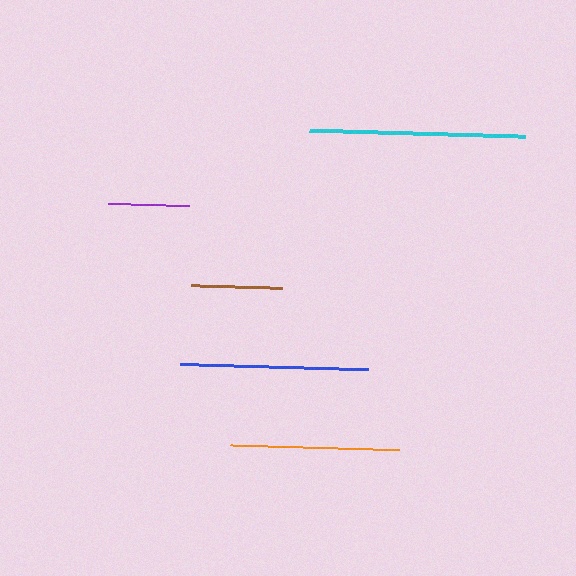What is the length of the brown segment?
The brown segment is approximately 91 pixels long.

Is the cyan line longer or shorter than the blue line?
The cyan line is longer than the blue line.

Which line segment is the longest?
The cyan line is the longest at approximately 216 pixels.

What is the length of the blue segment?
The blue segment is approximately 188 pixels long.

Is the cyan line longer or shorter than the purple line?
The cyan line is longer than the purple line.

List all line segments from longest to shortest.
From longest to shortest: cyan, blue, orange, brown, purple.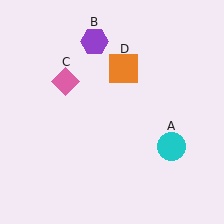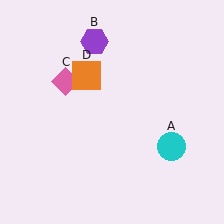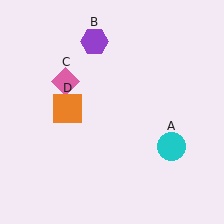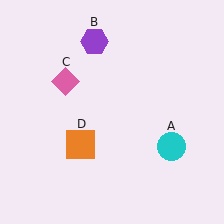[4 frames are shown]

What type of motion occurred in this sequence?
The orange square (object D) rotated counterclockwise around the center of the scene.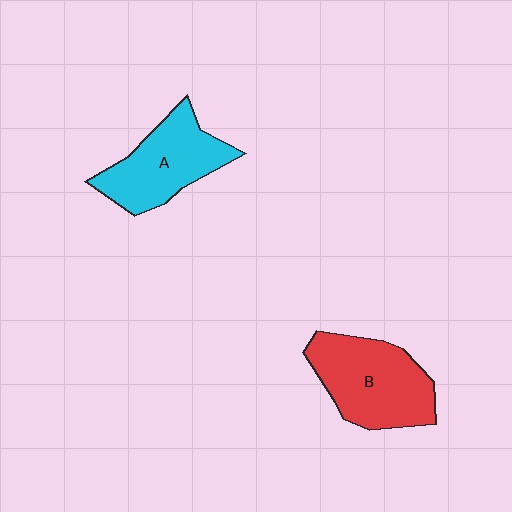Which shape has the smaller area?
Shape A (cyan).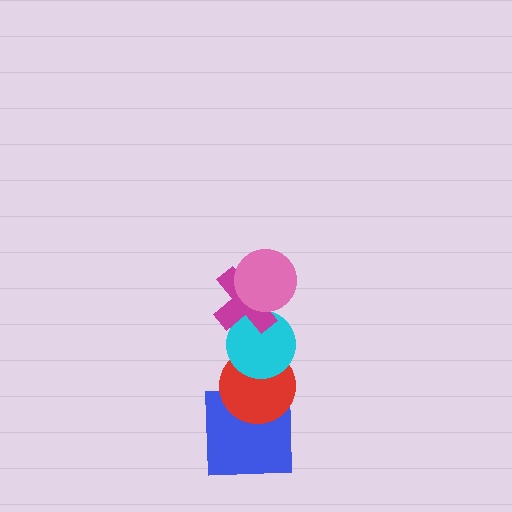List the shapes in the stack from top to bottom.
From top to bottom: the pink circle, the magenta cross, the cyan circle, the red circle, the blue square.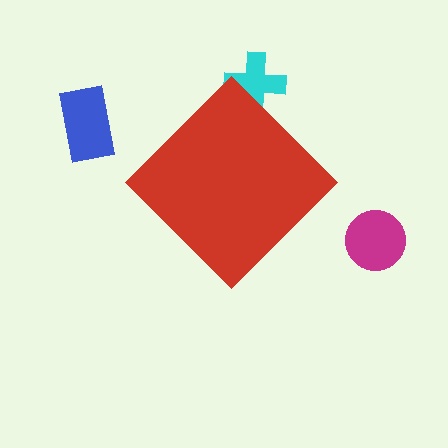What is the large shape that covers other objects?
A red diamond.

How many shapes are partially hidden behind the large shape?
1 shape is partially hidden.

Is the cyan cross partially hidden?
Yes, the cyan cross is partially hidden behind the red diamond.